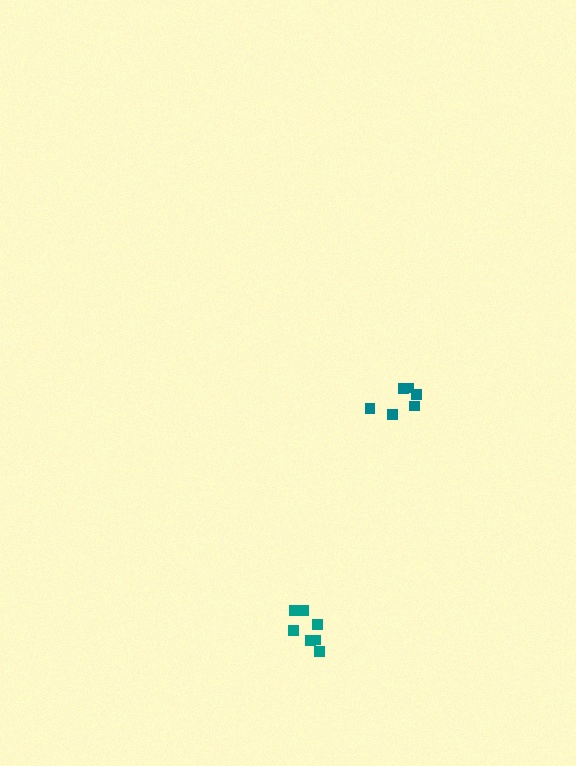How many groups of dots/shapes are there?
There are 2 groups.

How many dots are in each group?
Group 1: 7 dots, Group 2: 6 dots (13 total).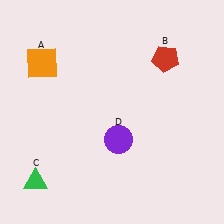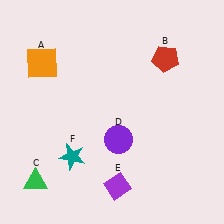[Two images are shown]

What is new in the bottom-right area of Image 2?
A purple diamond (E) was added in the bottom-right area of Image 2.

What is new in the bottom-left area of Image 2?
A teal star (F) was added in the bottom-left area of Image 2.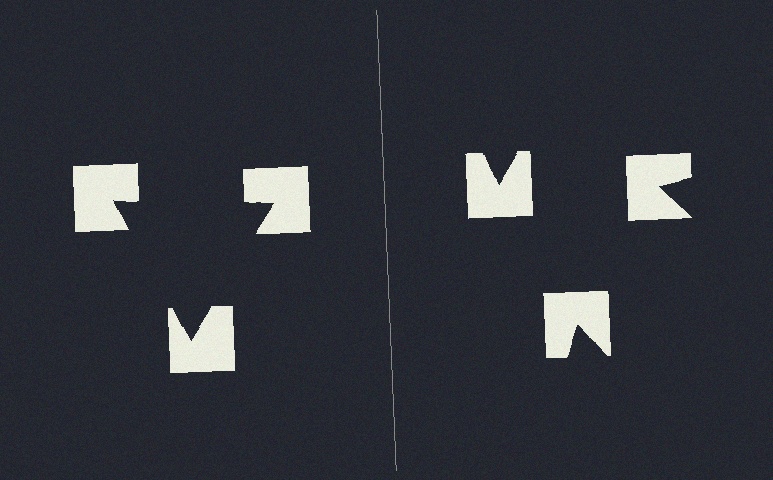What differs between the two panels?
The notched squares are positioned identically on both sides; only the wedge orientations differ. On the left they align to a triangle; on the right they are misaligned.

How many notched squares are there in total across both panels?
6 — 3 on each side.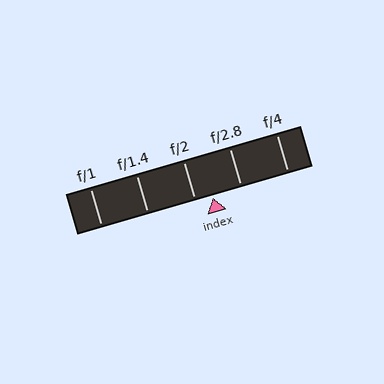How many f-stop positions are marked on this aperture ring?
There are 5 f-stop positions marked.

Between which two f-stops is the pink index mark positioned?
The index mark is between f/2 and f/2.8.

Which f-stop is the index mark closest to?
The index mark is closest to f/2.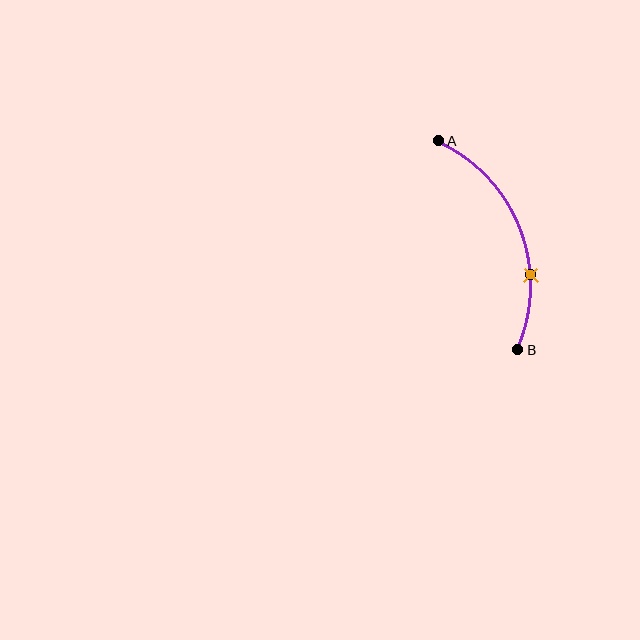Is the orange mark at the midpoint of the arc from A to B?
No. The orange mark lies on the arc but is closer to endpoint B. The arc midpoint would be at the point on the curve equidistant along the arc from both A and B.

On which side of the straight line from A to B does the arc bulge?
The arc bulges to the right of the straight line connecting A and B.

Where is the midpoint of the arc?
The arc midpoint is the point on the curve farthest from the straight line joining A and B. It sits to the right of that line.